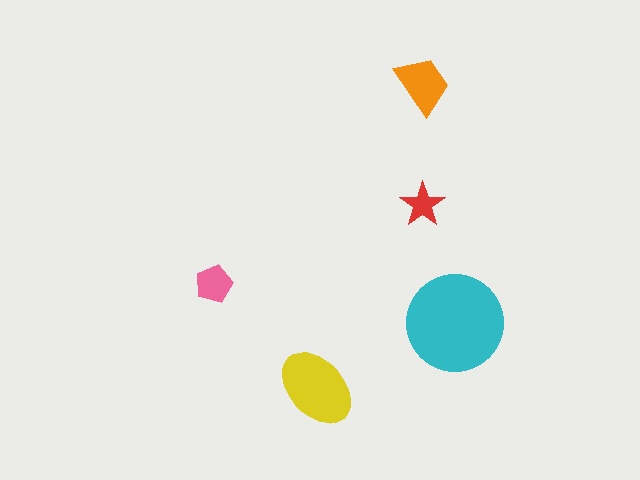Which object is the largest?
The cyan circle.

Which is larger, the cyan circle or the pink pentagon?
The cyan circle.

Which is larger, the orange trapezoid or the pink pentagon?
The orange trapezoid.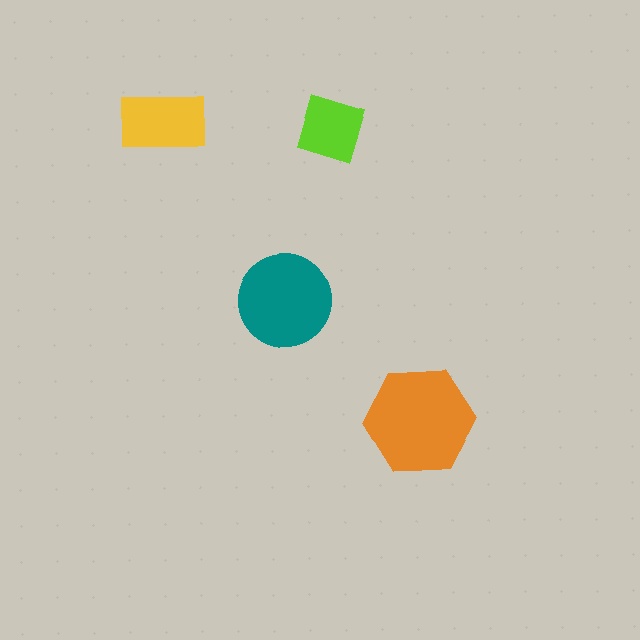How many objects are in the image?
There are 4 objects in the image.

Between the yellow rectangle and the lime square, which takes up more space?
The yellow rectangle.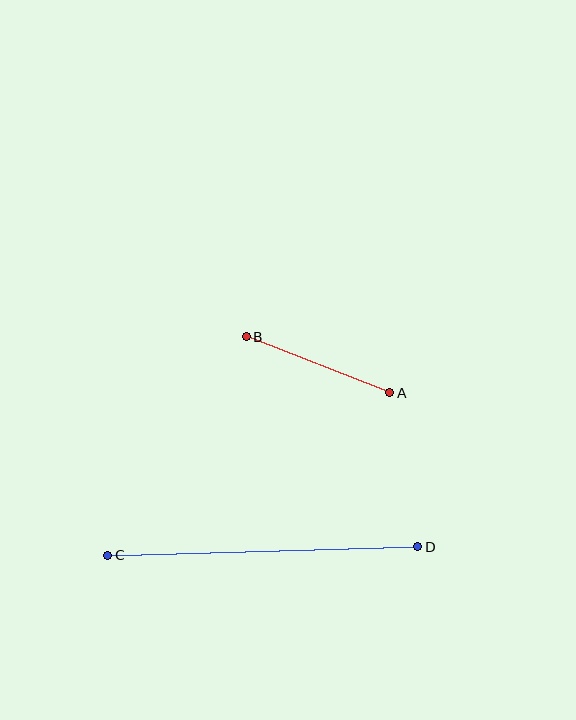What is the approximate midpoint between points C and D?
The midpoint is at approximately (263, 551) pixels.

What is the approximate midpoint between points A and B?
The midpoint is at approximately (318, 365) pixels.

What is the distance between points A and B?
The distance is approximately 154 pixels.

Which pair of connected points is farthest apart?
Points C and D are farthest apart.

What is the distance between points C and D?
The distance is approximately 311 pixels.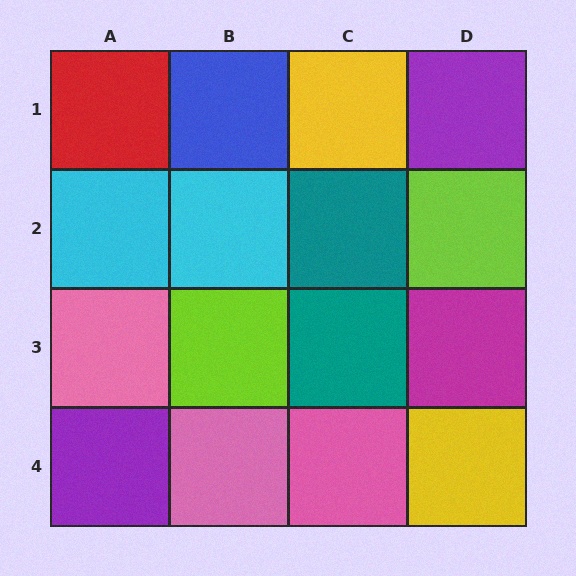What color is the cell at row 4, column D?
Yellow.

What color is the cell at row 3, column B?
Lime.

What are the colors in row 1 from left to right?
Red, blue, yellow, purple.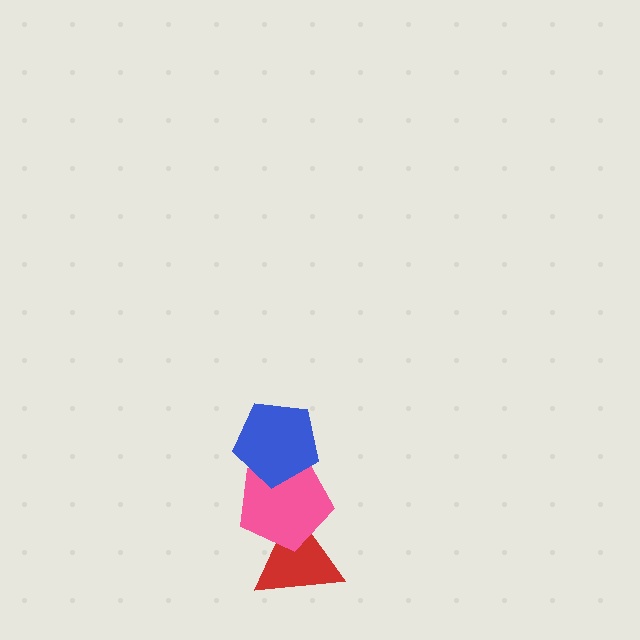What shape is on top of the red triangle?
The pink pentagon is on top of the red triangle.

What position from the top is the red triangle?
The red triangle is 3rd from the top.